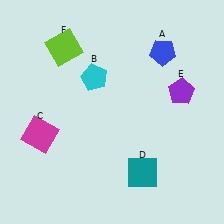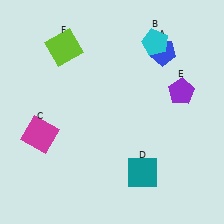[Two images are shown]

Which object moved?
The cyan pentagon (B) moved right.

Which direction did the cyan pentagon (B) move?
The cyan pentagon (B) moved right.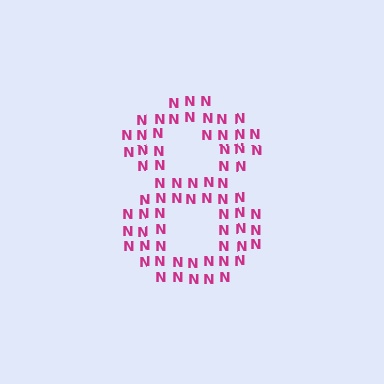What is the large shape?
The large shape is the digit 8.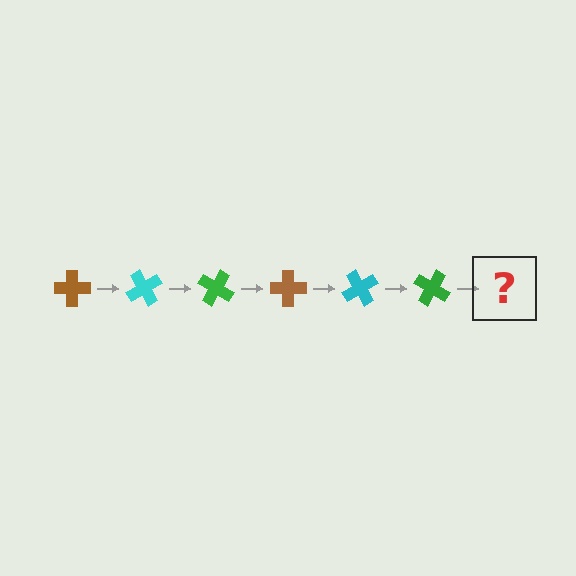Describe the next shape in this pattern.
It should be a brown cross, rotated 360 degrees from the start.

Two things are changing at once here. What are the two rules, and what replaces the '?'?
The two rules are that it rotates 60 degrees each step and the color cycles through brown, cyan, and green. The '?' should be a brown cross, rotated 360 degrees from the start.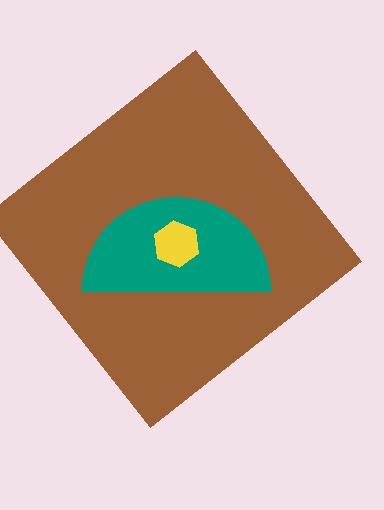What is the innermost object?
The yellow hexagon.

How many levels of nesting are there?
3.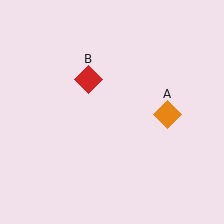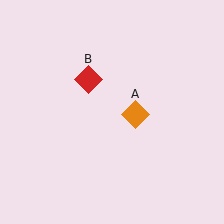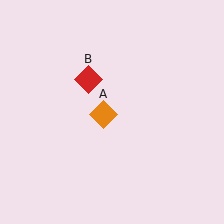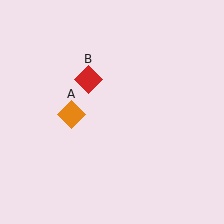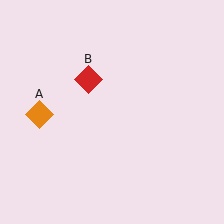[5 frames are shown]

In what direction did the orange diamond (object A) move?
The orange diamond (object A) moved left.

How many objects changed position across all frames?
1 object changed position: orange diamond (object A).